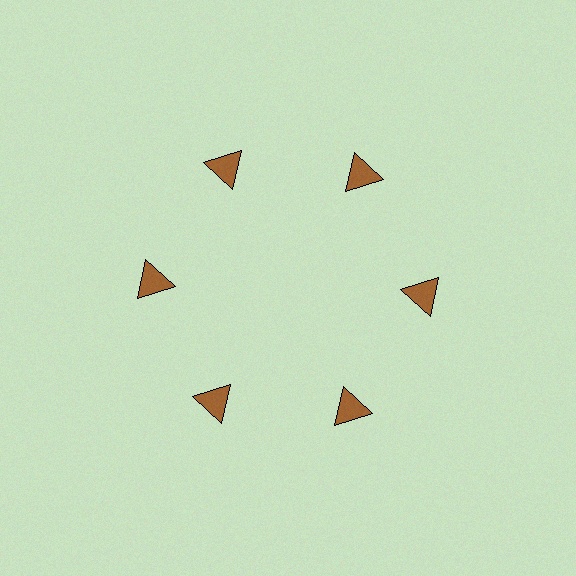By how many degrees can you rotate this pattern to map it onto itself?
The pattern maps onto itself every 60 degrees of rotation.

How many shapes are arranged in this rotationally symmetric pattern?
There are 6 shapes, arranged in 6 groups of 1.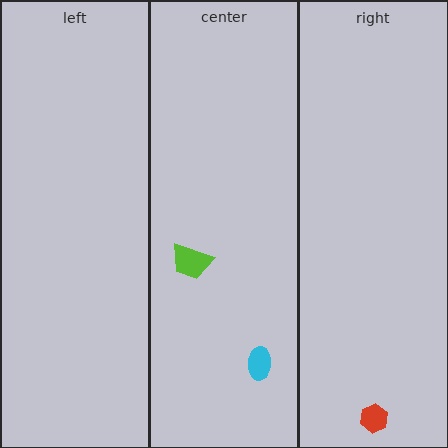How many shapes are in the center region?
2.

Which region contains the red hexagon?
The right region.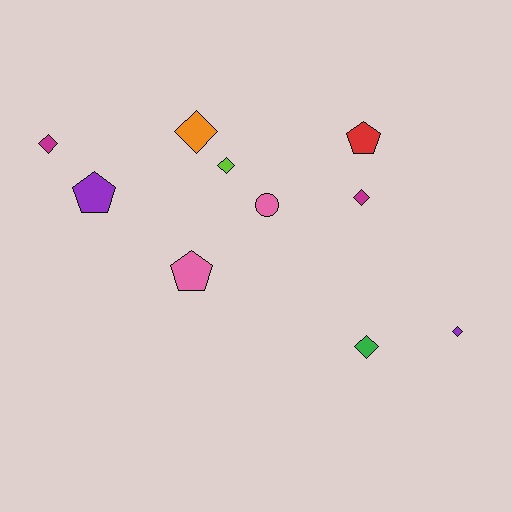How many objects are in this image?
There are 10 objects.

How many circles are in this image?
There is 1 circle.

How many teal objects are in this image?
There are no teal objects.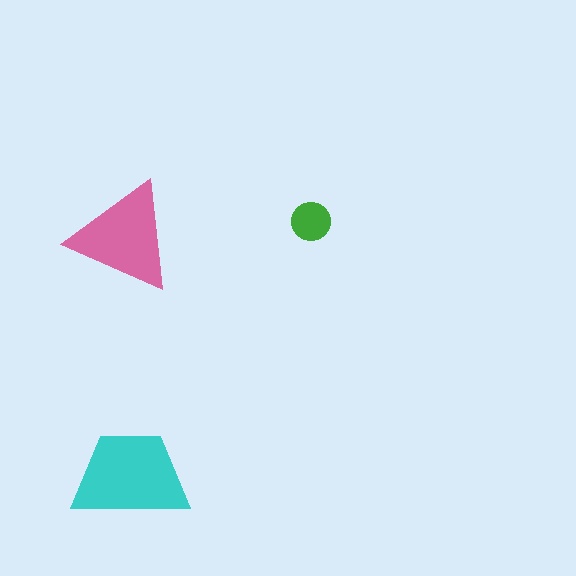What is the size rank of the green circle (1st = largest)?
3rd.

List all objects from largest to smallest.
The cyan trapezoid, the pink triangle, the green circle.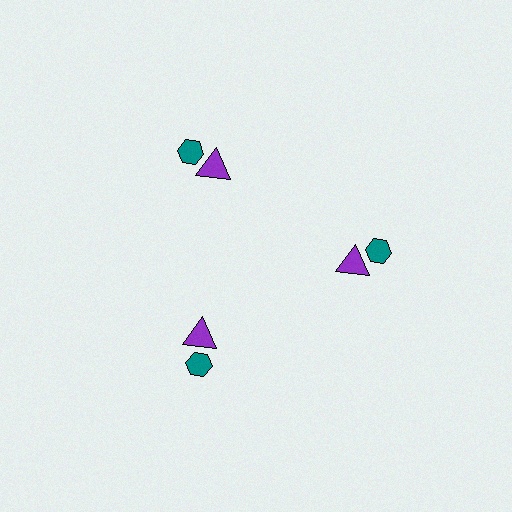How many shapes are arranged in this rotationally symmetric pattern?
There are 6 shapes, arranged in 3 groups of 2.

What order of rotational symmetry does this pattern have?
This pattern has 3-fold rotational symmetry.